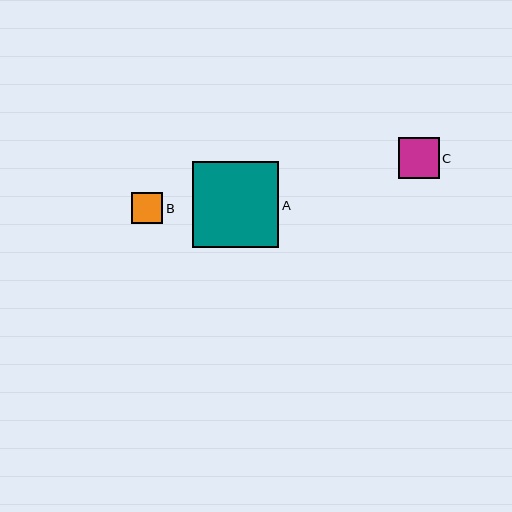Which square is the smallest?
Square B is the smallest with a size of approximately 31 pixels.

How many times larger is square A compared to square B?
Square A is approximately 2.8 times the size of square B.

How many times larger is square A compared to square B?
Square A is approximately 2.8 times the size of square B.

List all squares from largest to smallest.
From largest to smallest: A, C, B.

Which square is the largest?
Square A is the largest with a size of approximately 86 pixels.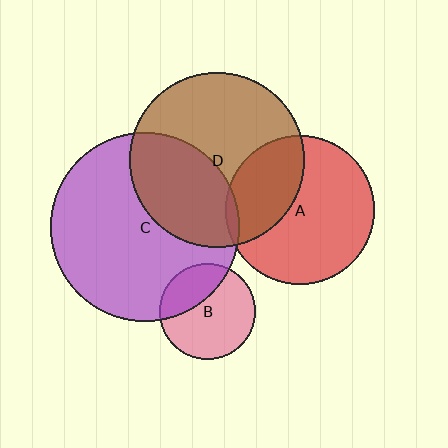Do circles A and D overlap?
Yes.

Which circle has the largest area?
Circle C (purple).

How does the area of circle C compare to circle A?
Approximately 1.6 times.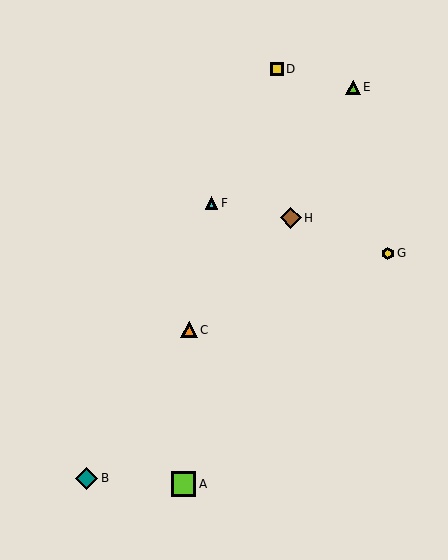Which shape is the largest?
The lime square (labeled A) is the largest.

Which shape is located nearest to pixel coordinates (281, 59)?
The yellow square (labeled D) at (277, 69) is nearest to that location.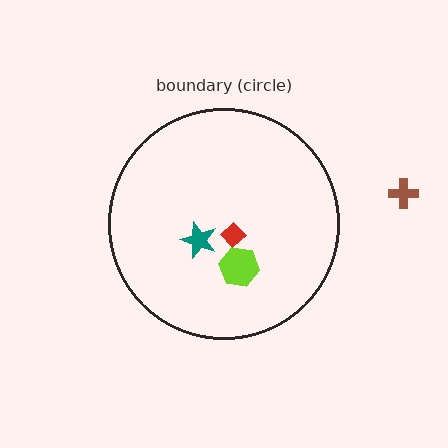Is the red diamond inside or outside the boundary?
Inside.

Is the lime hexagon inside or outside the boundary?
Inside.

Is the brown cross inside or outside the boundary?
Outside.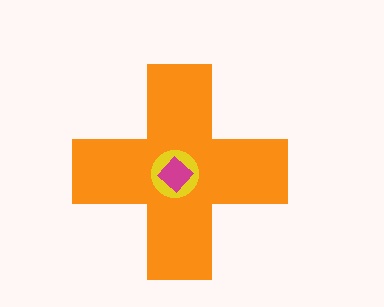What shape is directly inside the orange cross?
The yellow circle.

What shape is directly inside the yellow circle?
The magenta diamond.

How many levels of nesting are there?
3.